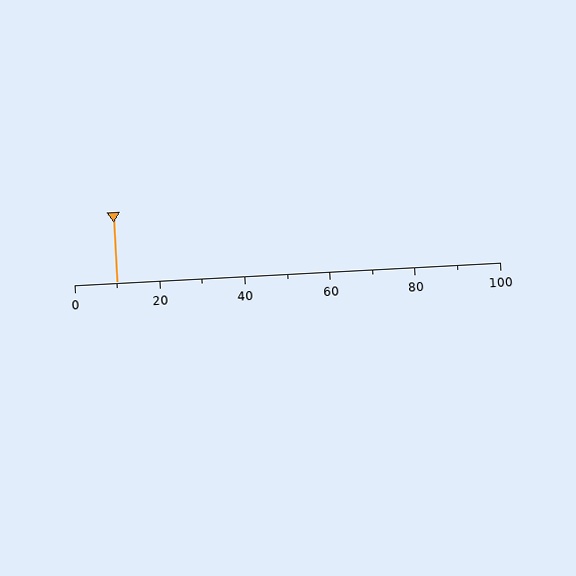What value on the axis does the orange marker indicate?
The marker indicates approximately 10.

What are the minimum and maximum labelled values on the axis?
The axis runs from 0 to 100.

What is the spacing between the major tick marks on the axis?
The major ticks are spaced 20 apart.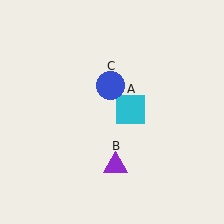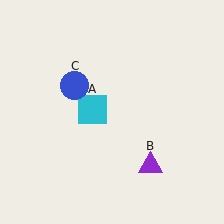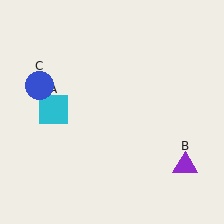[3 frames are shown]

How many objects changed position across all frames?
3 objects changed position: cyan square (object A), purple triangle (object B), blue circle (object C).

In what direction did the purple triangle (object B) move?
The purple triangle (object B) moved right.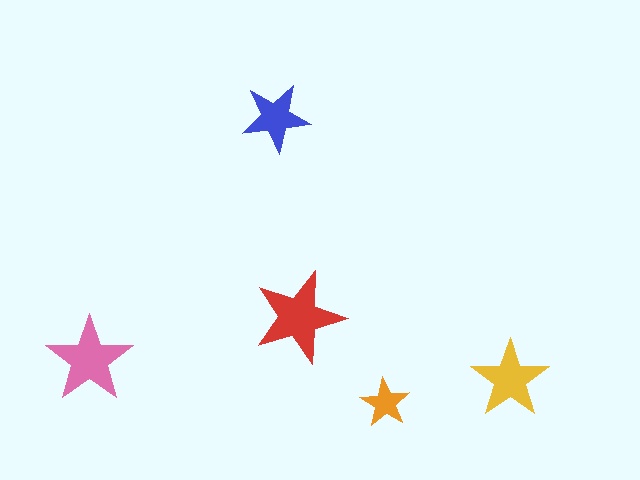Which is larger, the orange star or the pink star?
The pink one.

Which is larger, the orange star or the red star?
The red one.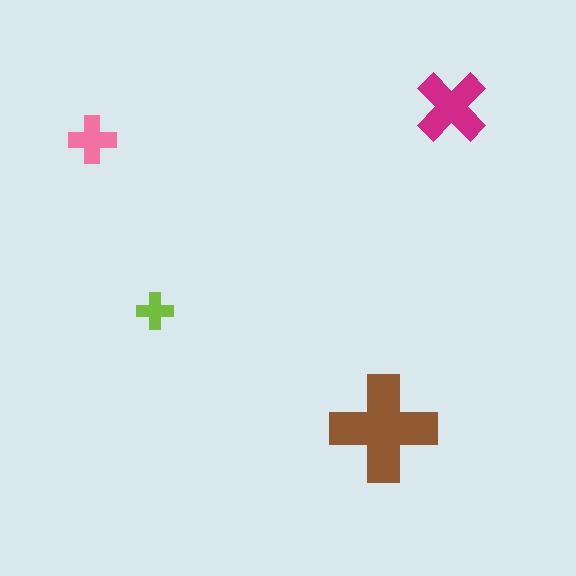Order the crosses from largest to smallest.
the brown one, the magenta one, the pink one, the lime one.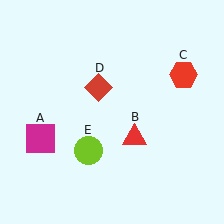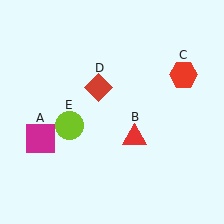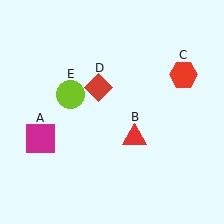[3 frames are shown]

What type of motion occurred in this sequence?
The lime circle (object E) rotated clockwise around the center of the scene.